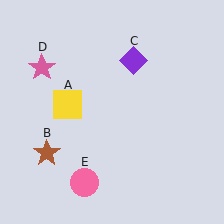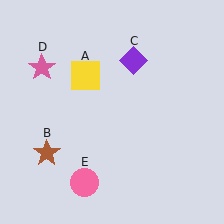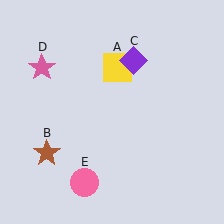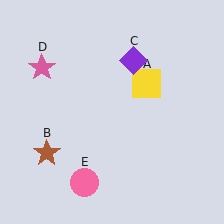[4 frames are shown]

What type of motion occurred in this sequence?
The yellow square (object A) rotated clockwise around the center of the scene.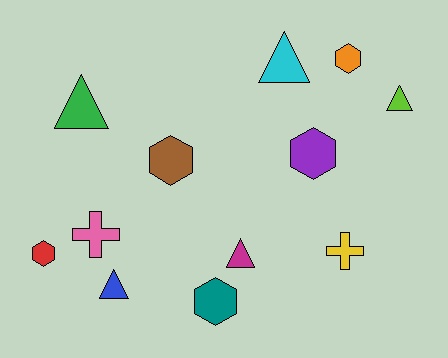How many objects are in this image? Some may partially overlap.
There are 12 objects.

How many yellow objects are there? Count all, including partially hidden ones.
There is 1 yellow object.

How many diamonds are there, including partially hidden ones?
There are no diamonds.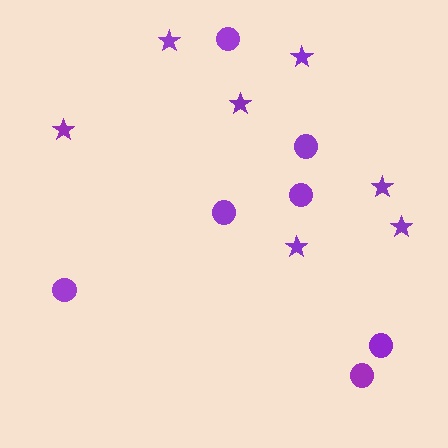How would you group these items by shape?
There are 2 groups: one group of stars (7) and one group of circles (7).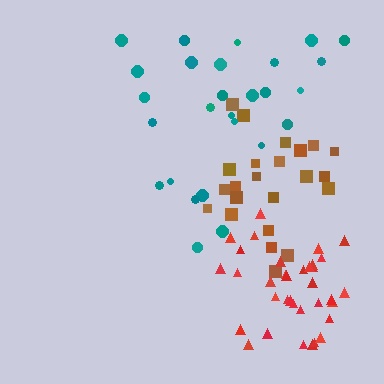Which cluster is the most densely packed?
Red.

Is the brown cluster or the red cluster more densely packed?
Red.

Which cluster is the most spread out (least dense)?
Teal.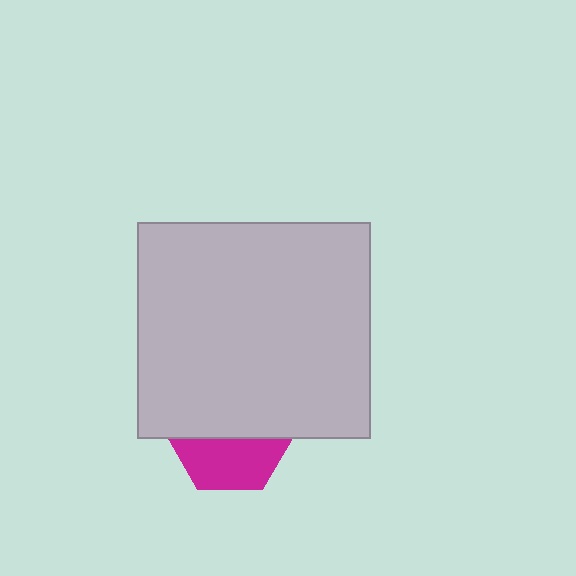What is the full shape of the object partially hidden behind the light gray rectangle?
The partially hidden object is a magenta hexagon.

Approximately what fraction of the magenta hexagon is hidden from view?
Roughly 58% of the magenta hexagon is hidden behind the light gray rectangle.